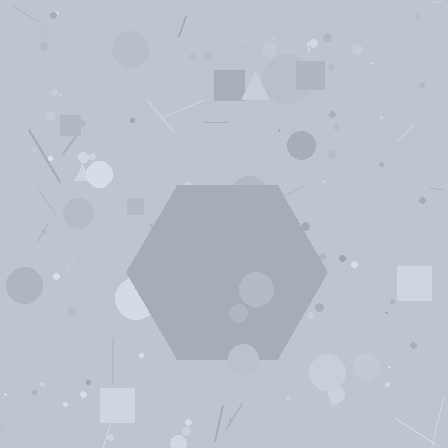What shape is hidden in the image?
A hexagon is hidden in the image.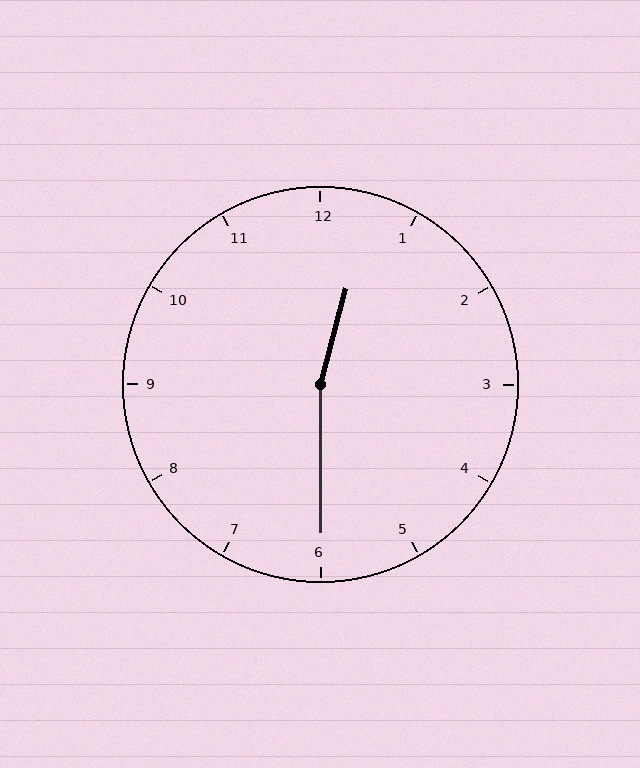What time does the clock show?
12:30.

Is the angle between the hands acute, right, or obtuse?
It is obtuse.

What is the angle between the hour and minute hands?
Approximately 165 degrees.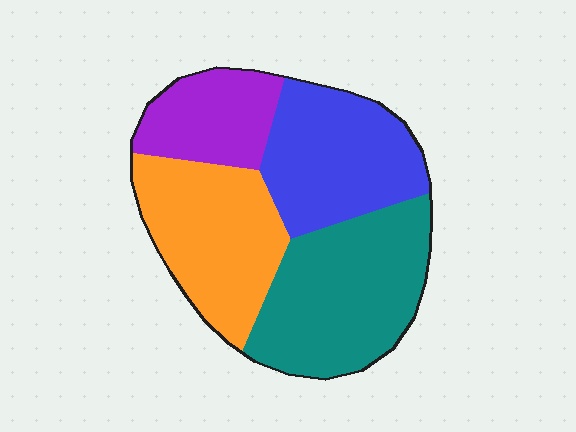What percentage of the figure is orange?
Orange takes up between a quarter and a half of the figure.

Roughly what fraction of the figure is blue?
Blue takes up between a quarter and a half of the figure.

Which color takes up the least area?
Purple, at roughly 15%.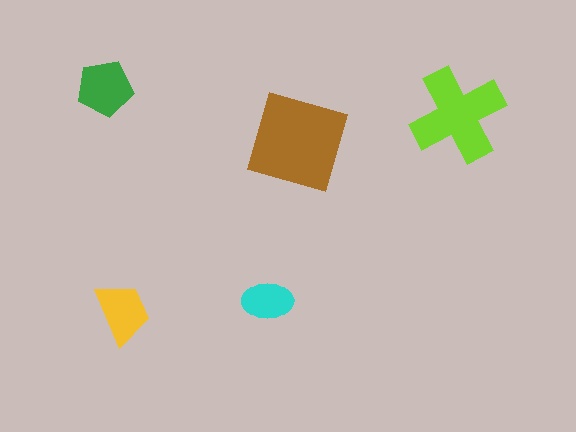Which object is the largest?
The brown square.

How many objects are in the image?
There are 5 objects in the image.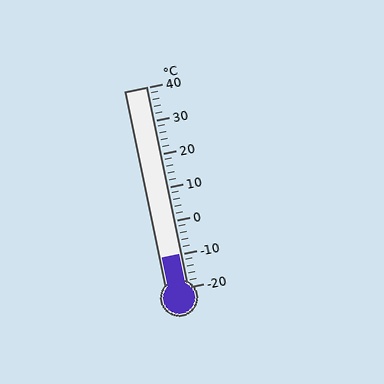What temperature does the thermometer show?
The thermometer shows approximately -10°C.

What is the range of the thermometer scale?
The thermometer scale ranges from -20°C to 40°C.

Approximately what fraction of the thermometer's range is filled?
The thermometer is filled to approximately 15% of its range.